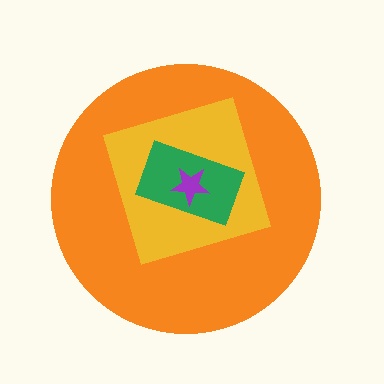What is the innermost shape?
The purple star.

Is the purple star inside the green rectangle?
Yes.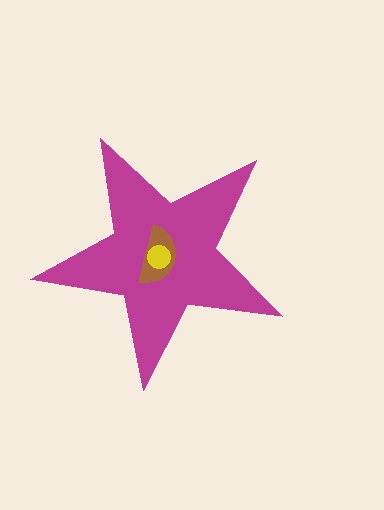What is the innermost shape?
The yellow circle.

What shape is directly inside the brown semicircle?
The yellow circle.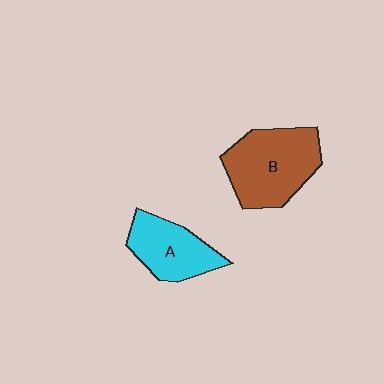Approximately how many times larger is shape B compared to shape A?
Approximately 1.4 times.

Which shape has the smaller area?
Shape A (cyan).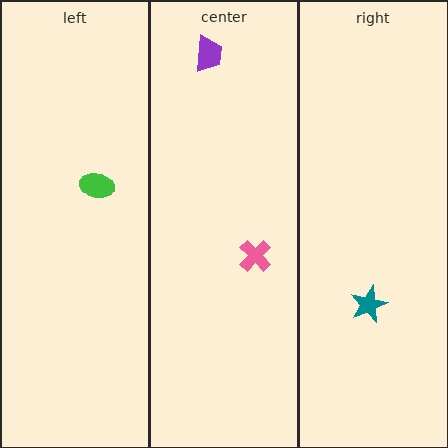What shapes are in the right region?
The teal star.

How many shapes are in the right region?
1.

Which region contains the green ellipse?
The left region.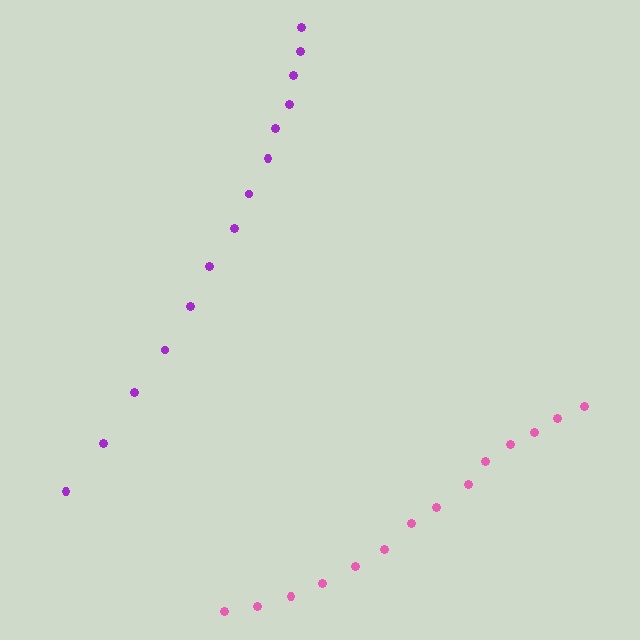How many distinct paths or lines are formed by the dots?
There are 2 distinct paths.